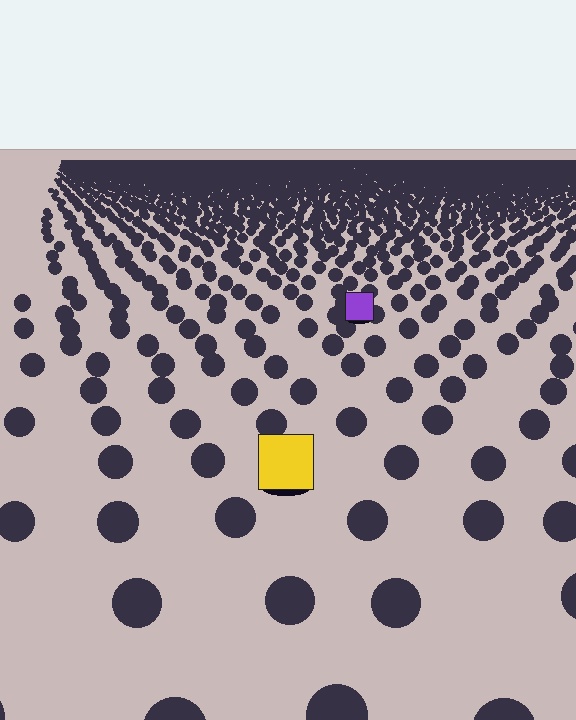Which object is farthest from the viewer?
The purple square is farthest from the viewer. It appears smaller and the ground texture around it is denser.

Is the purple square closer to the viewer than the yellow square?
No. The yellow square is closer — you can tell from the texture gradient: the ground texture is coarser near it.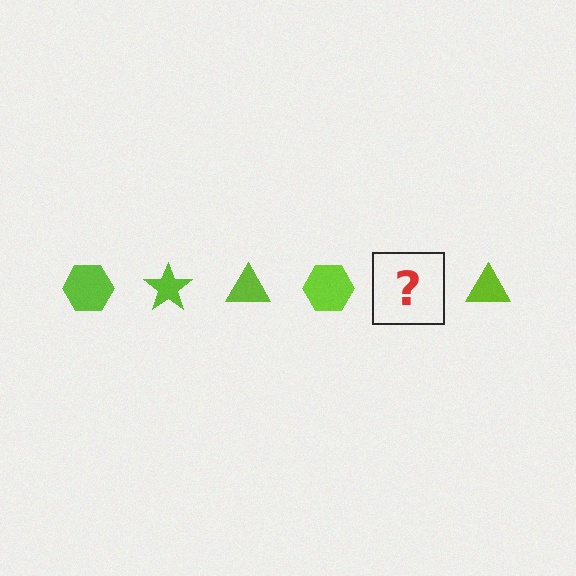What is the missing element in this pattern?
The missing element is a lime star.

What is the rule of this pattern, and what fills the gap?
The rule is that the pattern cycles through hexagon, star, triangle shapes in lime. The gap should be filled with a lime star.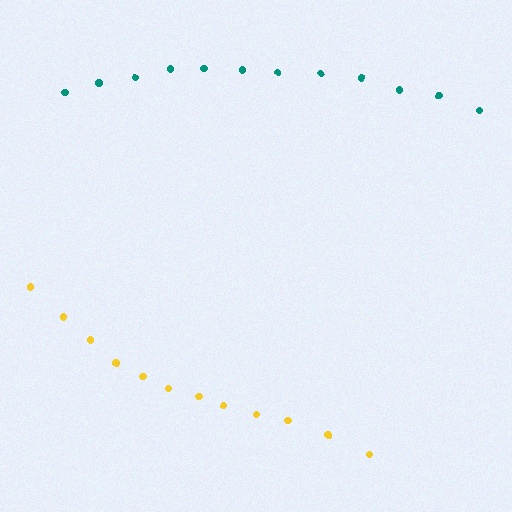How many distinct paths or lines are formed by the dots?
There are 2 distinct paths.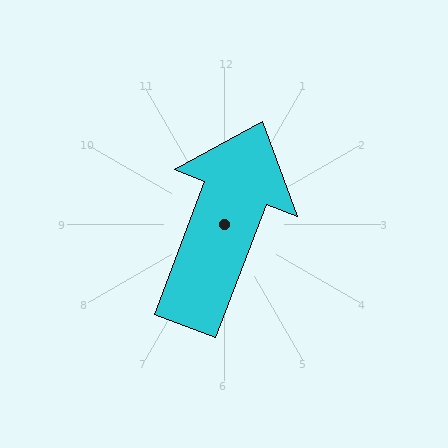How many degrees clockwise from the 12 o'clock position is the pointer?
Approximately 21 degrees.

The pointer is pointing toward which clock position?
Roughly 1 o'clock.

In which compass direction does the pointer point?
North.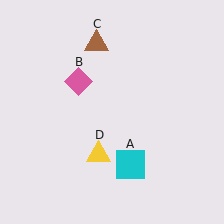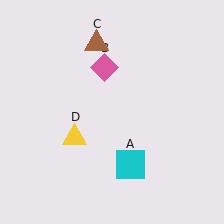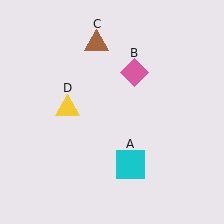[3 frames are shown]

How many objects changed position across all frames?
2 objects changed position: pink diamond (object B), yellow triangle (object D).